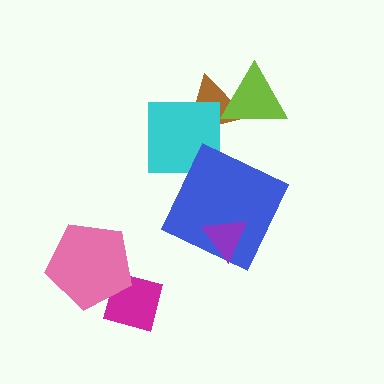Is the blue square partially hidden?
Yes, it is partially covered by another shape.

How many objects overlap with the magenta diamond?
1 object overlaps with the magenta diamond.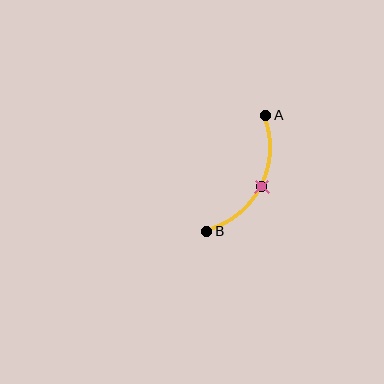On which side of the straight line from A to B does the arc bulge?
The arc bulges to the right of the straight line connecting A and B.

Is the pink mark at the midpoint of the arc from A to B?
Yes. The pink mark lies on the arc at equal arc-length from both A and B — it is the arc midpoint.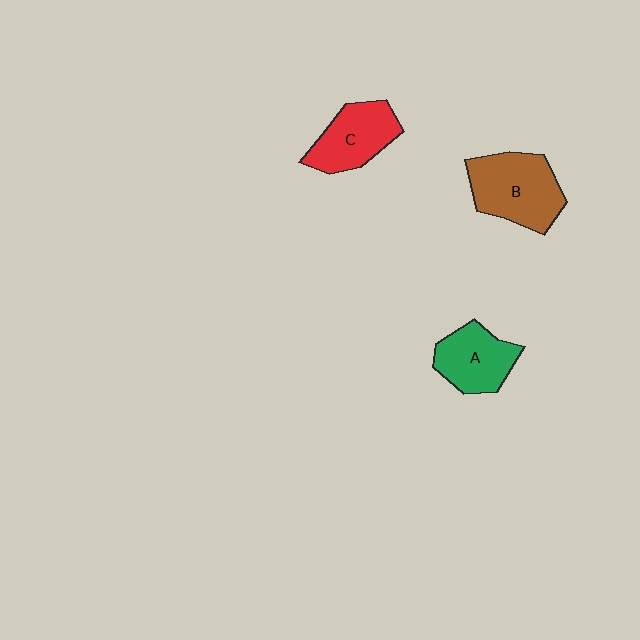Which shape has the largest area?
Shape B (brown).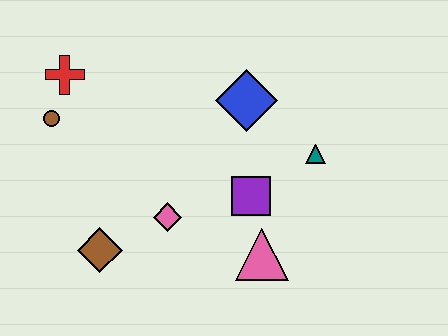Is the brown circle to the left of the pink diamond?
Yes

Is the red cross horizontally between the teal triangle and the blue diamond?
No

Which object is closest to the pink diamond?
The brown diamond is closest to the pink diamond.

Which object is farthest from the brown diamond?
The teal triangle is farthest from the brown diamond.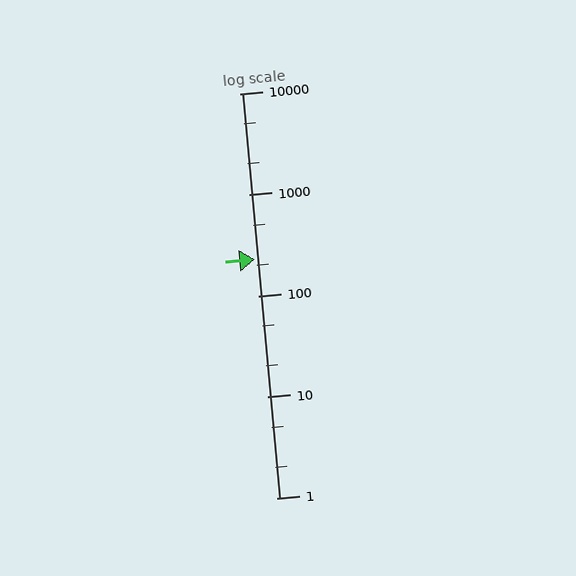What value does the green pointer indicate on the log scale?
The pointer indicates approximately 230.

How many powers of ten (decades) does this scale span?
The scale spans 4 decades, from 1 to 10000.